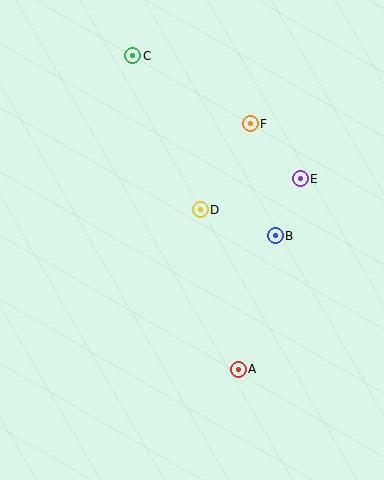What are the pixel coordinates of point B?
Point B is at (275, 236).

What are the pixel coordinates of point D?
Point D is at (200, 210).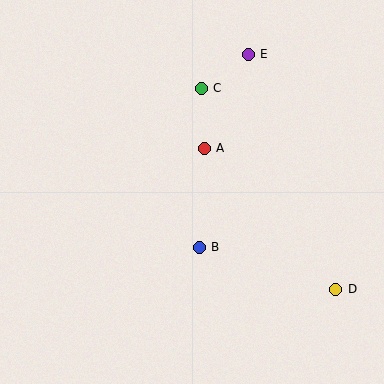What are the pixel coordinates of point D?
Point D is at (336, 289).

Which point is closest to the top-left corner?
Point C is closest to the top-left corner.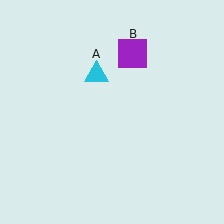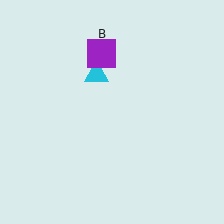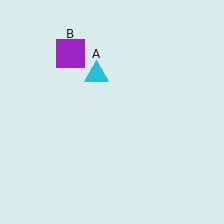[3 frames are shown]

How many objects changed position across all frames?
1 object changed position: purple square (object B).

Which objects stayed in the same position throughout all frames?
Cyan triangle (object A) remained stationary.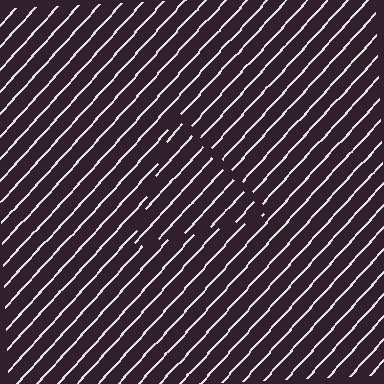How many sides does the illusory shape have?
3 sides — the line-ends trace a triangle.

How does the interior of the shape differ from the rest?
The interior of the shape contains the same grating, shifted by half a period — the contour is defined by the phase discontinuity where line-ends from the inner and outer gratings abut.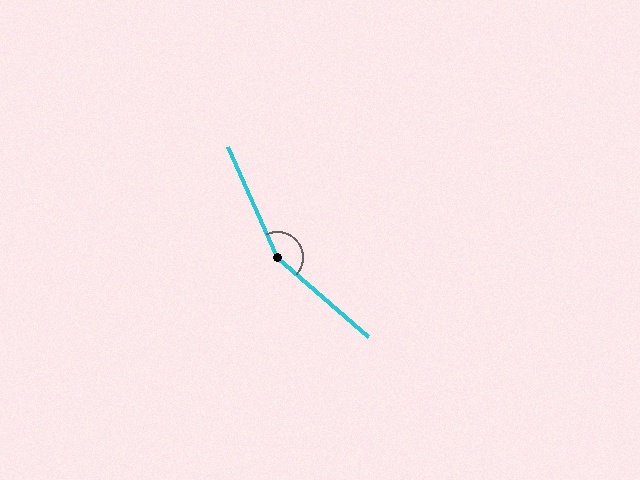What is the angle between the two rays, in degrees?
Approximately 156 degrees.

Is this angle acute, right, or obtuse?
It is obtuse.